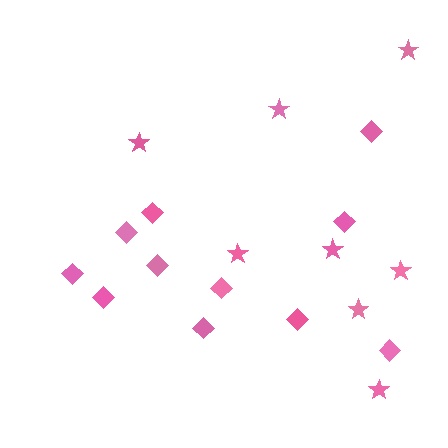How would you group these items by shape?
There are 2 groups: one group of stars (8) and one group of diamonds (11).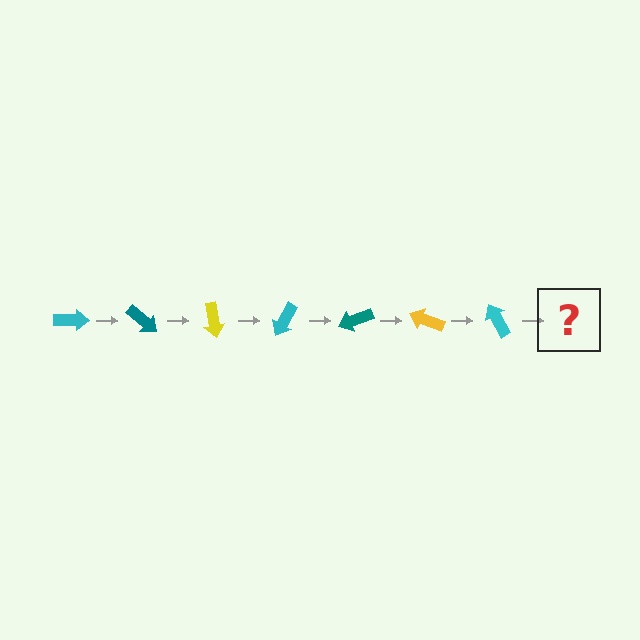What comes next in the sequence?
The next element should be a teal arrow, rotated 280 degrees from the start.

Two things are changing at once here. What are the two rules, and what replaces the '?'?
The two rules are that it rotates 40 degrees each step and the color cycles through cyan, teal, and yellow. The '?' should be a teal arrow, rotated 280 degrees from the start.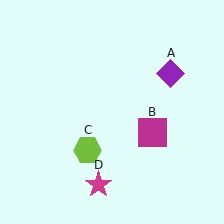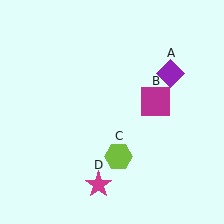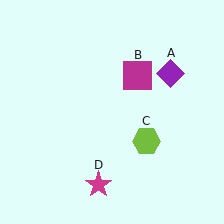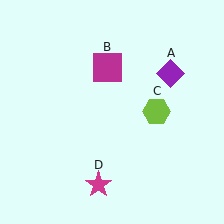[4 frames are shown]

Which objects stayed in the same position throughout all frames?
Purple diamond (object A) and magenta star (object D) remained stationary.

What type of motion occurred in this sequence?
The magenta square (object B), lime hexagon (object C) rotated counterclockwise around the center of the scene.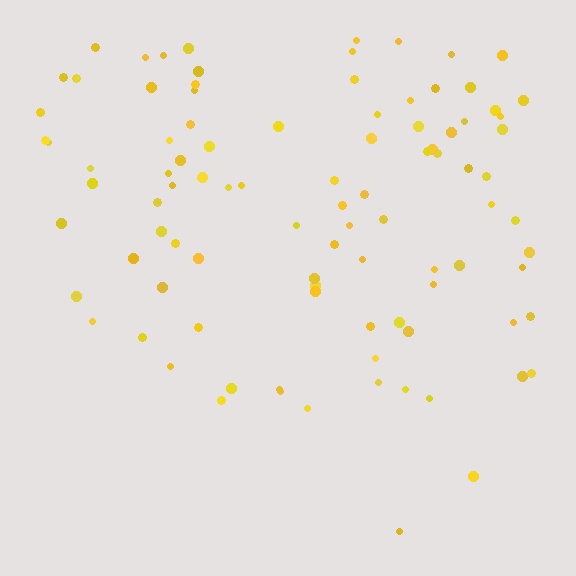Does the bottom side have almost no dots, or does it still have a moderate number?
Still a moderate number, just noticeably fewer than the top.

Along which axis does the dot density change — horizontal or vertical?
Vertical.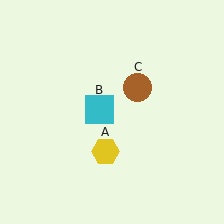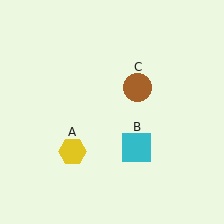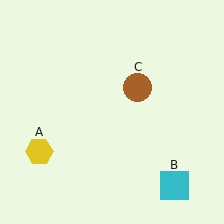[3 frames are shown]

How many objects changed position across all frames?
2 objects changed position: yellow hexagon (object A), cyan square (object B).